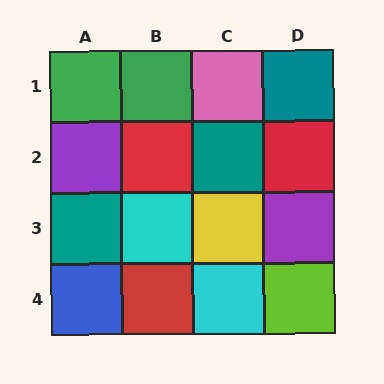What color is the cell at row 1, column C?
Pink.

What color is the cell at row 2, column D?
Red.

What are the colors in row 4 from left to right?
Blue, red, cyan, lime.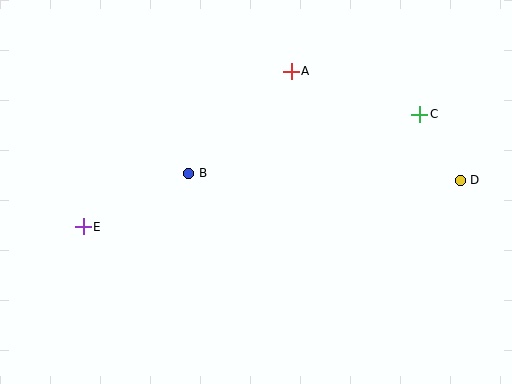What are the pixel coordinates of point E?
Point E is at (83, 227).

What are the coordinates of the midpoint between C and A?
The midpoint between C and A is at (356, 93).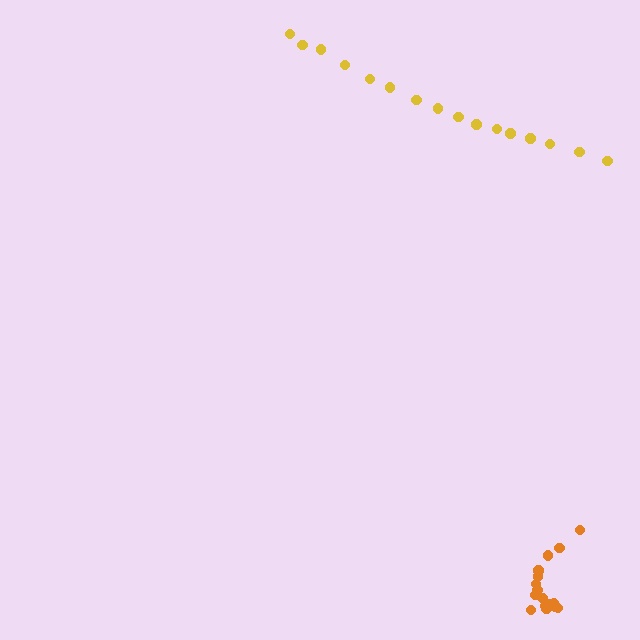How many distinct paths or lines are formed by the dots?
There are 2 distinct paths.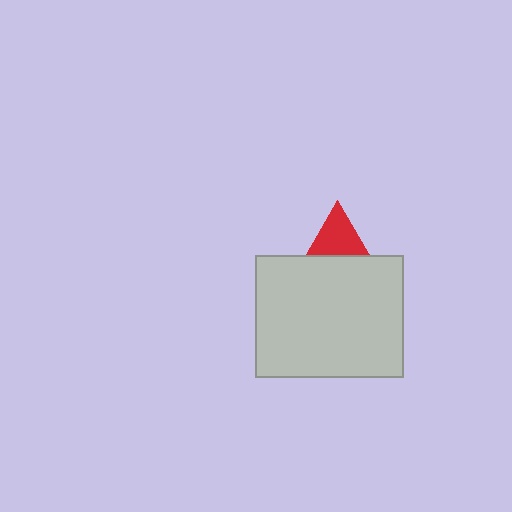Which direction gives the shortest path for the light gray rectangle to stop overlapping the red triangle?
Moving down gives the shortest separation.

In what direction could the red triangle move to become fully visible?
The red triangle could move up. That would shift it out from behind the light gray rectangle entirely.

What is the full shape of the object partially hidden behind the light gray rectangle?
The partially hidden object is a red triangle.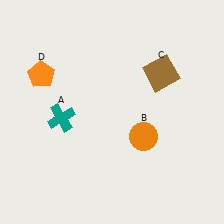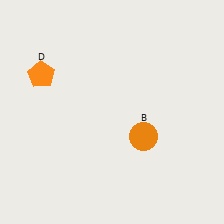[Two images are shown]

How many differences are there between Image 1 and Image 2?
There are 2 differences between the two images.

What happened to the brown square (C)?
The brown square (C) was removed in Image 2. It was in the top-right area of Image 1.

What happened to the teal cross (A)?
The teal cross (A) was removed in Image 2. It was in the bottom-left area of Image 1.